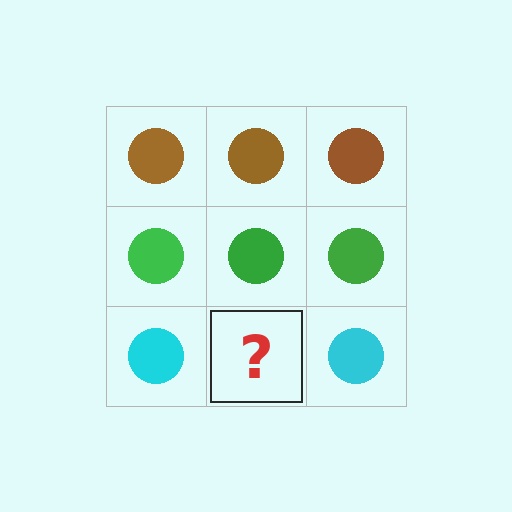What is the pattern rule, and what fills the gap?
The rule is that each row has a consistent color. The gap should be filled with a cyan circle.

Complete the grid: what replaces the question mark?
The question mark should be replaced with a cyan circle.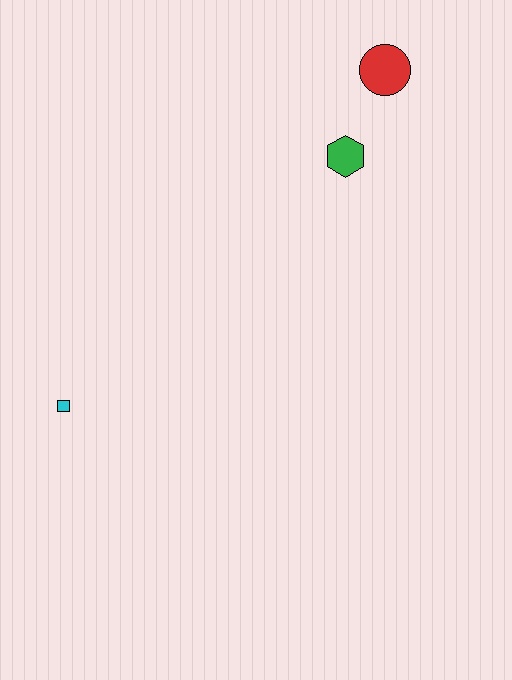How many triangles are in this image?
There are no triangles.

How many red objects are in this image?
There is 1 red object.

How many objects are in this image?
There are 3 objects.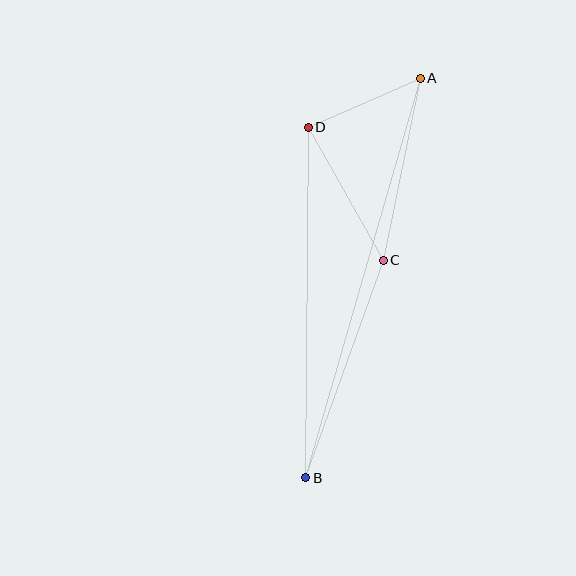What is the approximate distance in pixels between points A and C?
The distance between A and C is approximately 186 pixels.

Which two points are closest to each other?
Points A and D are closest to each other.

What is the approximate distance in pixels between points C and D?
The distance between C and D is approximately 153 pixels.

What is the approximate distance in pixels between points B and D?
The distance between B and D is approximately 350 pixels.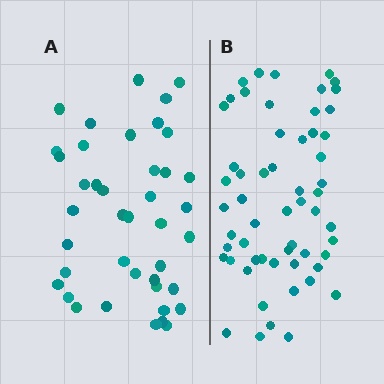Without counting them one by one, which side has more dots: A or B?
Region B (the right region) has more dots.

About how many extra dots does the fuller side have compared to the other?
Region B has approximately 15 more dots than region A.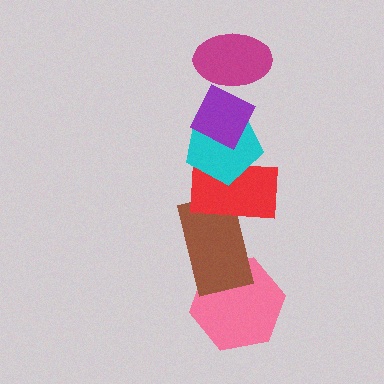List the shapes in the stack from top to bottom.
From top to bottom: the magenta ellipse, the purple diamond, the cyan pentagon, the red rectangle, the brown rectangle, the pink hexagon.